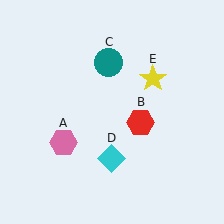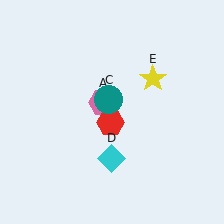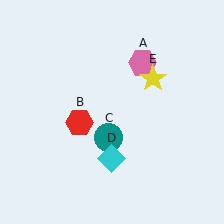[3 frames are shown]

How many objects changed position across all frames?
3 objects changed position: pink hexagon (object A), red hexagon (object B), teal circle (object C).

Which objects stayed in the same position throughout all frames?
Cyan diamond (object D) and yellow star (object E) remained stationary.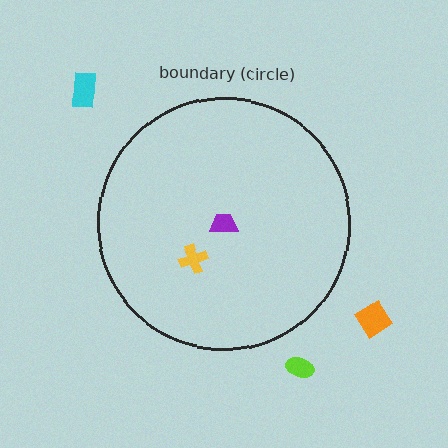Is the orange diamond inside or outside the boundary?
Outside.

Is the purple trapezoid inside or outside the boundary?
Inside.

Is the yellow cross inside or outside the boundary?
Inside.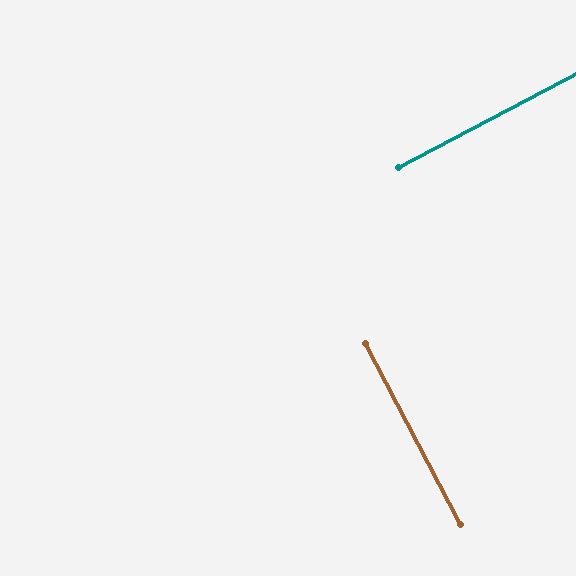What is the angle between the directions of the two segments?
Approximately 90 degrees.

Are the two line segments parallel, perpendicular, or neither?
Perpendicular — they meet at approximately 90°.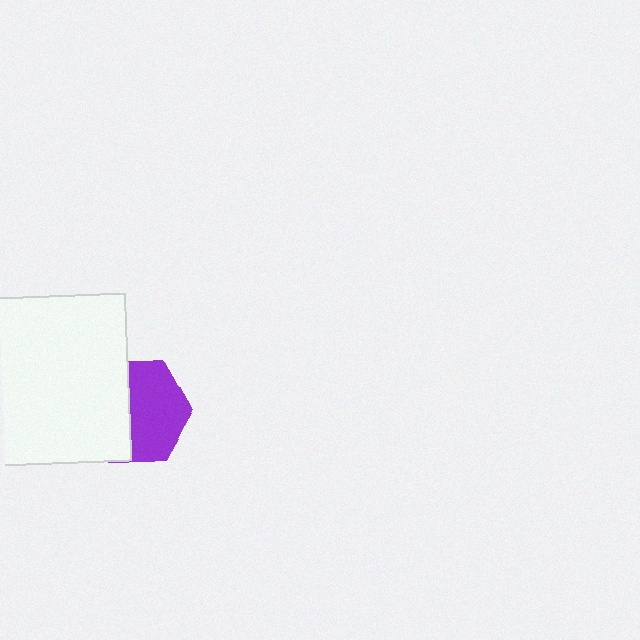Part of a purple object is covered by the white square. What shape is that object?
It is a hexagon.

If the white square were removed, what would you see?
You would see the complete purple hexagon.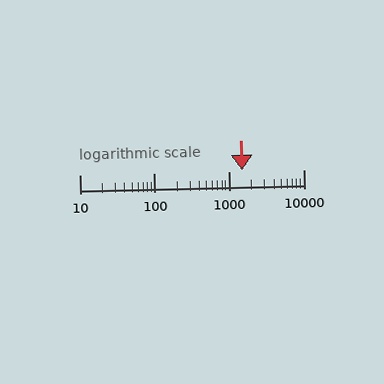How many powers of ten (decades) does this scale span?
The scale spans 3 decades, from 10 to 10000.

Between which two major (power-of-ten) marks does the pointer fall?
The pointer is between 1000 and 10000.